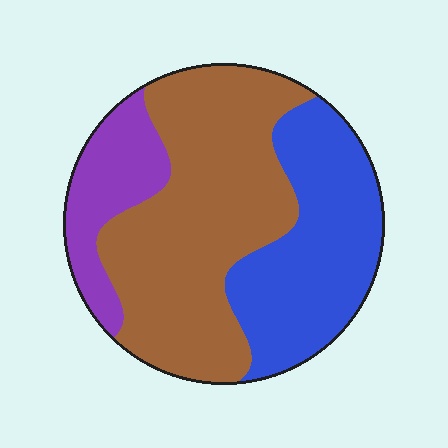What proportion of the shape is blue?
Blue takes up between a sixth and a third of the shape.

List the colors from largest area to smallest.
From largest to smallest: brown, blue, purple.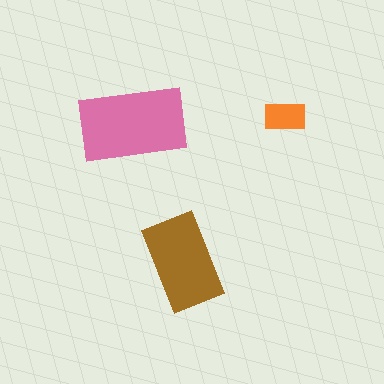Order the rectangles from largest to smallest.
the pink one, the brown one, the orange one.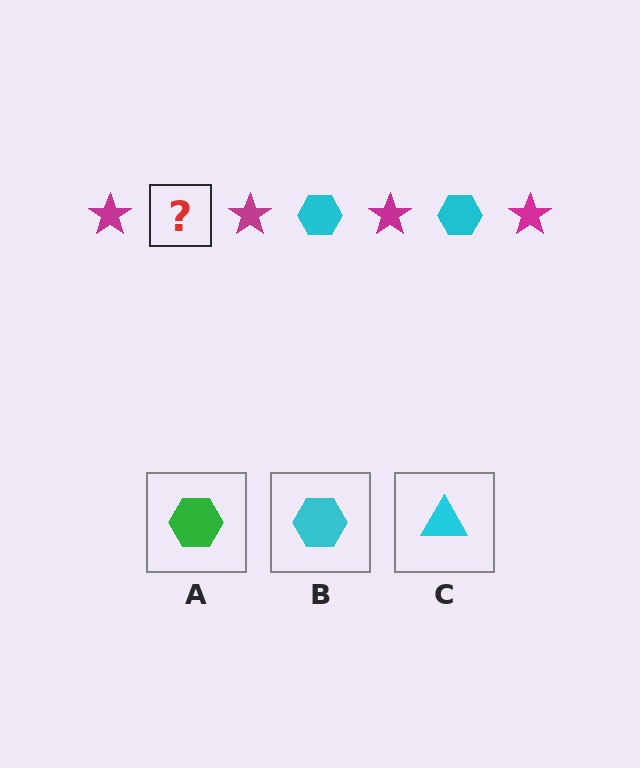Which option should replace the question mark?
Option B.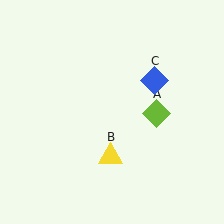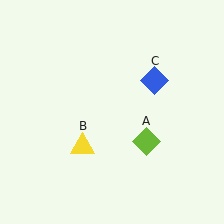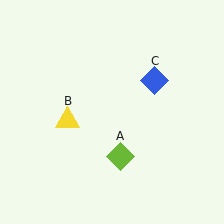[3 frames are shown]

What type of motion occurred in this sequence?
The lime diamond (object A), yellow triangle (object B) rotated clockwise around the center of the scene.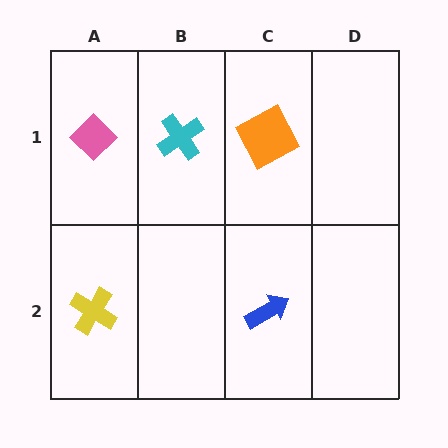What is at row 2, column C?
A blue arrow.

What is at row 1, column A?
A pink diamond.